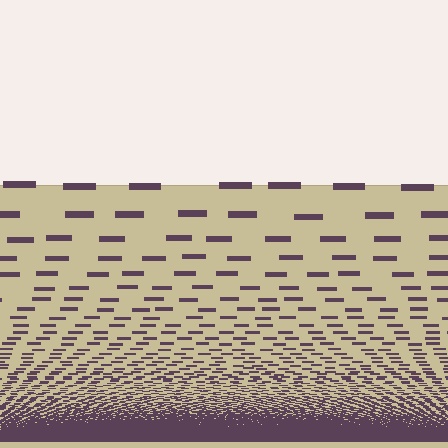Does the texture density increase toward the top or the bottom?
Density increases toward the bottom.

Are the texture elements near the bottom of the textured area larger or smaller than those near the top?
Smaller. The gradient is inverted — elements near the bottom are smaller and denser.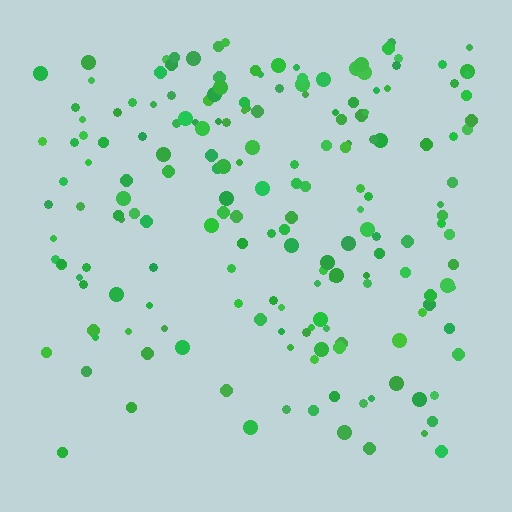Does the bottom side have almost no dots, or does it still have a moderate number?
Still a moderate number, just noticeably fewer than the top.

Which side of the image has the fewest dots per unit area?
The bottom.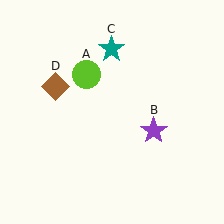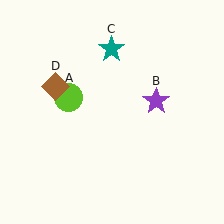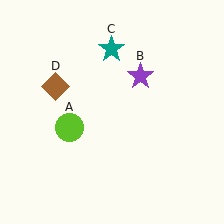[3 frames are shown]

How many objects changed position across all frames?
2 objects changed position: lime circle (object A), purple star (object B).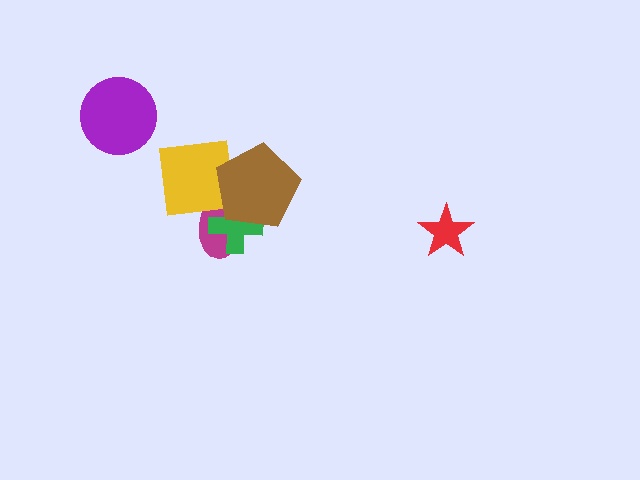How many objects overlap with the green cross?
3 objects overlap with the green cross.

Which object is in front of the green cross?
The brown pentagon is in front of the green cross.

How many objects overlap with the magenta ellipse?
3 objects overlap with the magenta ellipse.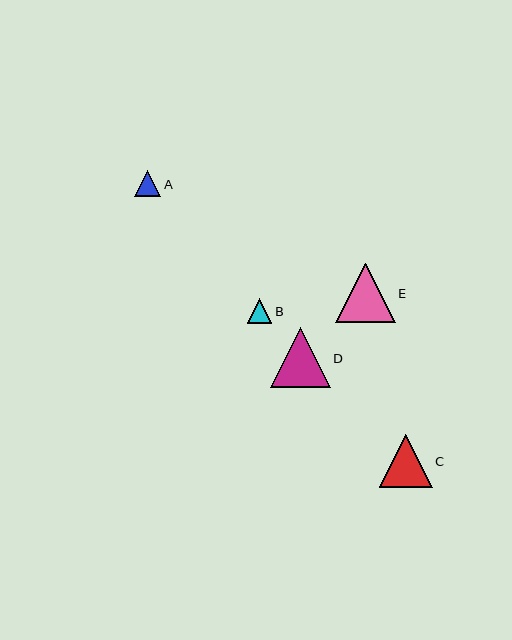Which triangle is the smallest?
Triangle B is the smallest with a size of approximately 24 pixels.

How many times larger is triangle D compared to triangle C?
Triangle D is approximately 1.1 times the size of triangle C.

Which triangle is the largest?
Triangle E is the largest with a size of approximately 60 pixels.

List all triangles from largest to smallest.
From largest to smallest: E, D, C, A, B.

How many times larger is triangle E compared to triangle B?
Triangle E is approximately 2.4 times the size of triangle B.